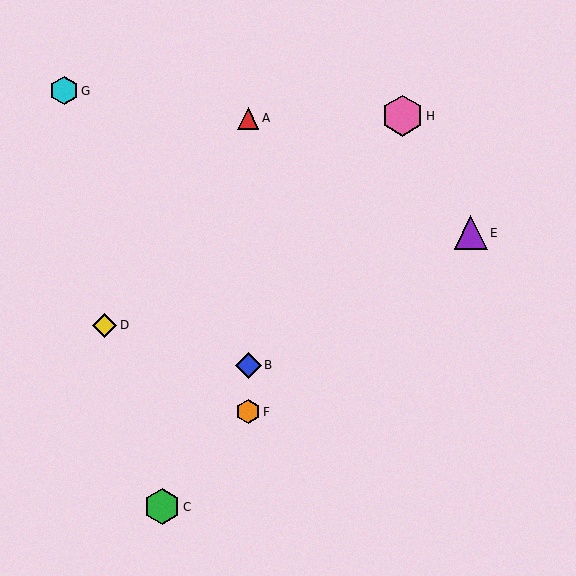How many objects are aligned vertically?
3 objects (A, B, F) are aligned vertically.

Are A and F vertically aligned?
Yes, both are at x≈248.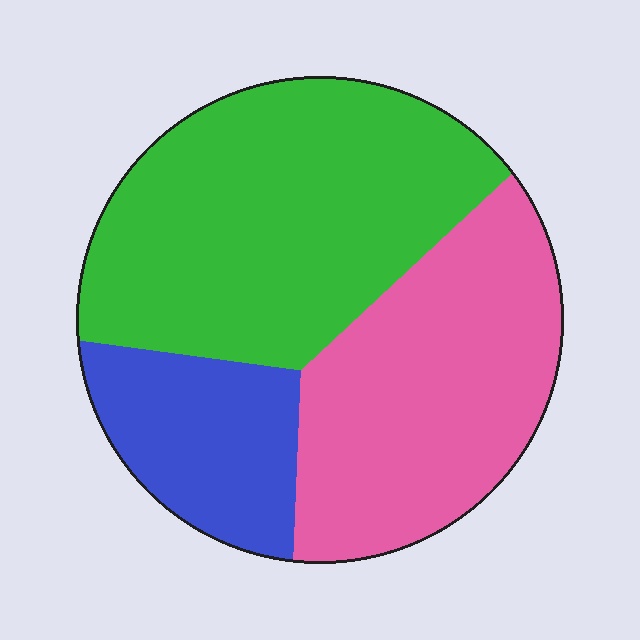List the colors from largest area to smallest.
From largest to smallest: green, pink, blue.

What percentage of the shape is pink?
Pink takes up about three eighths (3/8) of the shape.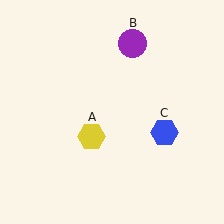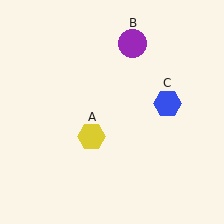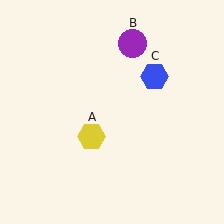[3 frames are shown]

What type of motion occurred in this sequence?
The blue hexagon (object C) rotated counterclockwise around the center of the scene.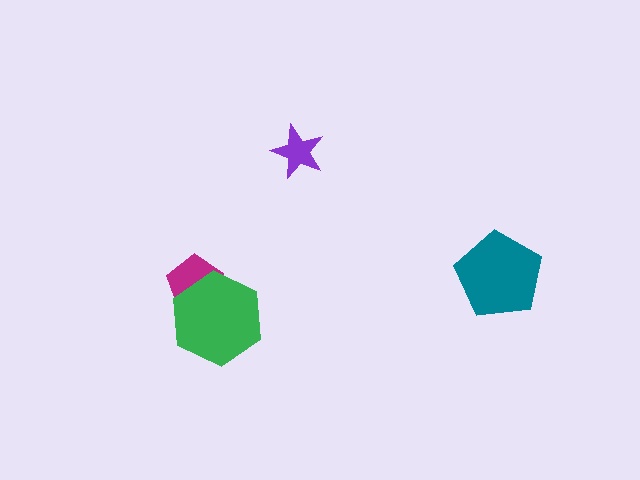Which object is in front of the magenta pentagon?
The green hexagon is in front of the magenta pentagon.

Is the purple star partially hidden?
No, no other shape covers it.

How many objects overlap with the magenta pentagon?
1 object overlaps with the magenta pentagon.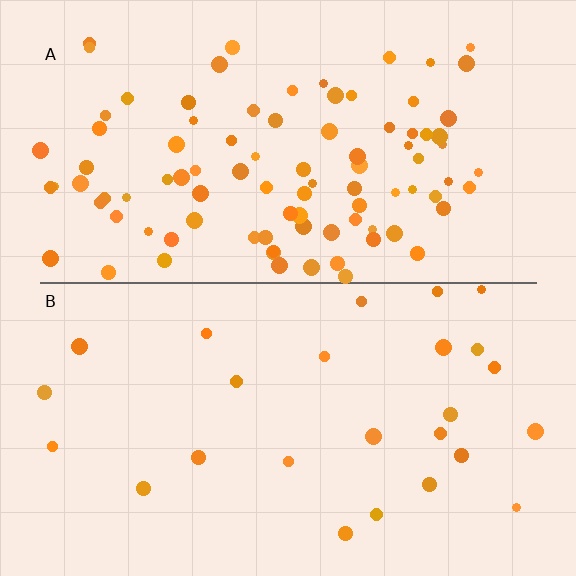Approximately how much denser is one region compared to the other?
Approximately 3.5× — region A over region B.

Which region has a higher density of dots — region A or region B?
A (the top).